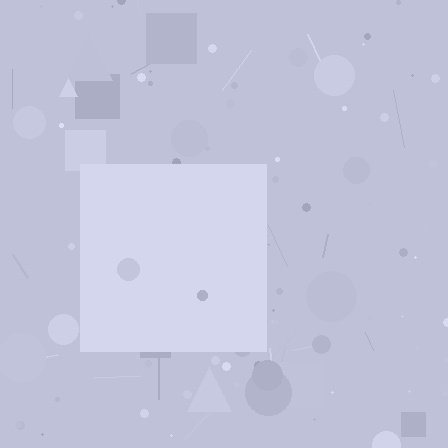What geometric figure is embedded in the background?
A square is embedded in the background.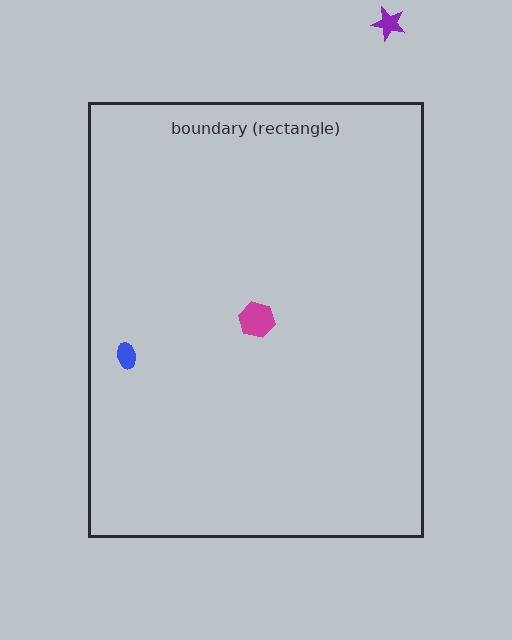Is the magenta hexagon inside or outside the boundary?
Inside.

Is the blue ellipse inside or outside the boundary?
Inside.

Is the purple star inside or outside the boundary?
Outside.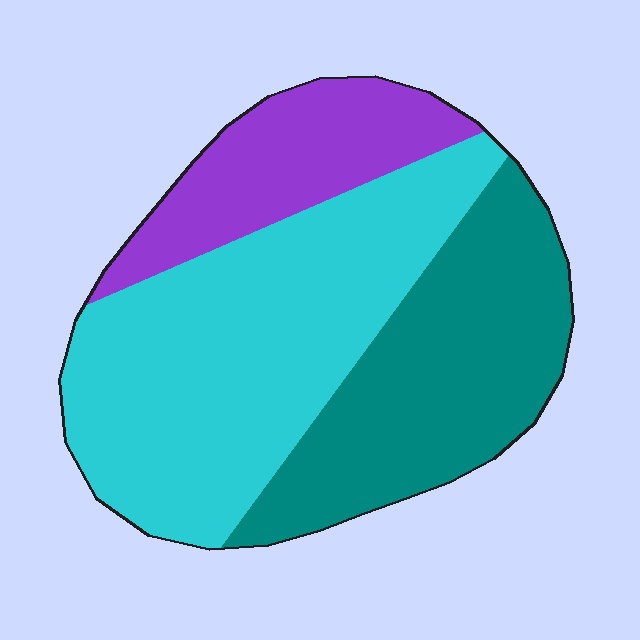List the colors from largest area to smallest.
From largest to smallest: cyan, teal, purple.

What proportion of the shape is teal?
Teal takes up about one third (1/3) of the shape.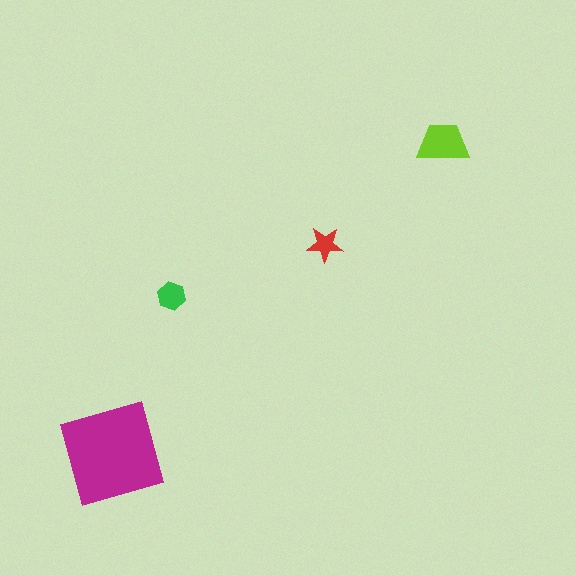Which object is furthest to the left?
The magenta diamond is leftmost.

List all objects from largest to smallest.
The magenta diamond, the lime trapezoid, the green hexagon, the red star.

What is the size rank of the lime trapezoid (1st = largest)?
2nd.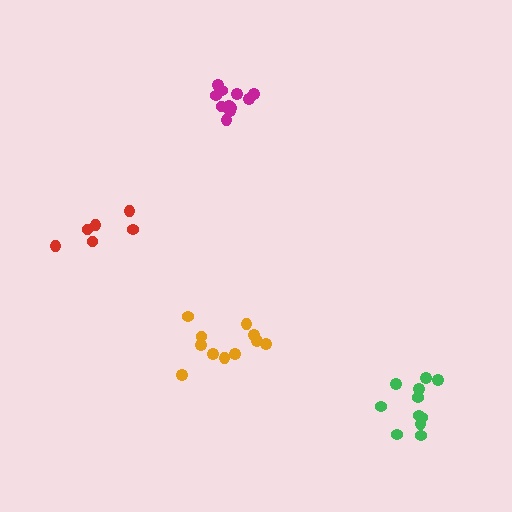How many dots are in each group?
Group 1: 11 dots, Group 2: 11 dots, Group 3: 6 dots, Group 4: 11 dots (39 total).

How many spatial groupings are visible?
There are 4 spatial groupings.